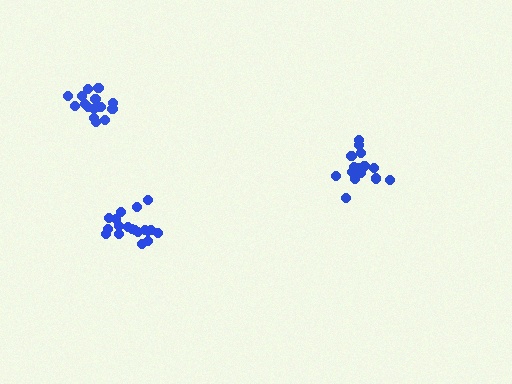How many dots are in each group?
Group 1: 15 dots, Group 2: 19 dots, Group 3: 17 dots (51 total).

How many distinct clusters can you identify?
There are 3 distinct clusters.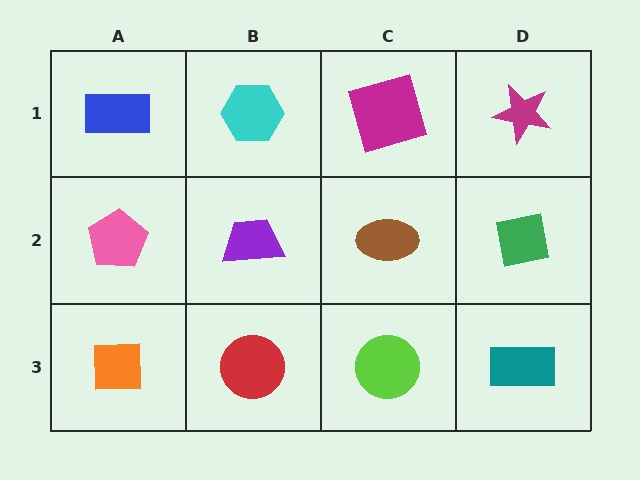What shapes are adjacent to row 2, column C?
A magenta square (row 1, column C), a lime circle (row 3, column C), a purple trapezoid (row 2, column B), a green square (row 2, column D).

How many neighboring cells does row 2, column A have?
3.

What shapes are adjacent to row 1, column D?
A green square (row 2, column D), a magenta square (row 1, column C).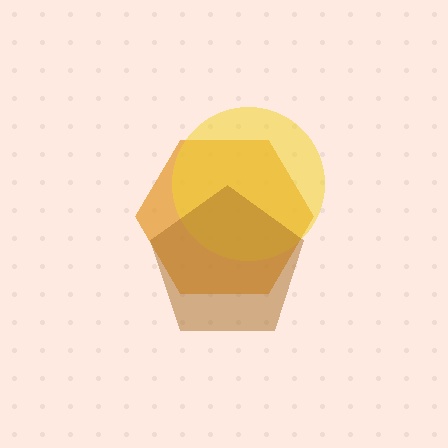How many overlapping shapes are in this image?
There are 3 overlapping shapes in the image.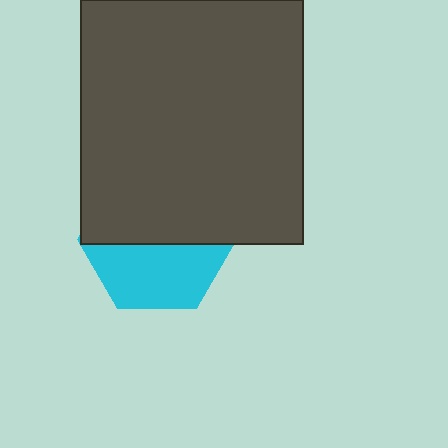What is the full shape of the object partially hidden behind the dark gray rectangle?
The partially hidden object is a cyan hexagon.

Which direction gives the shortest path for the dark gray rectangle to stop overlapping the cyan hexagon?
Moving up gives the shortest separation.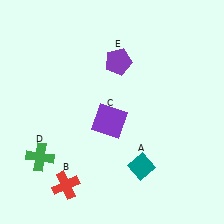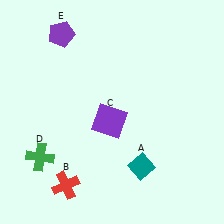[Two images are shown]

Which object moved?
The purple pentagon (E) moved left.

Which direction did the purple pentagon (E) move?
The purple pentagon (E) moved left.